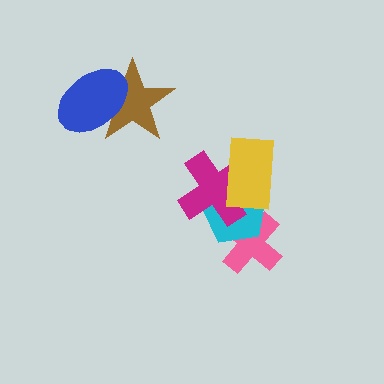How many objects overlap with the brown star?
1 object overlaps with the brown star.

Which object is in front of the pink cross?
The cyan pentagon is in front of the pink cross.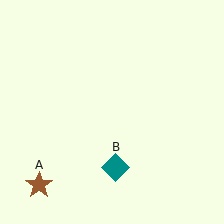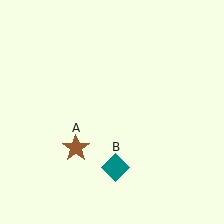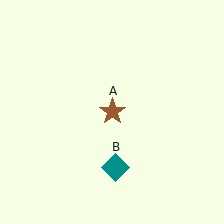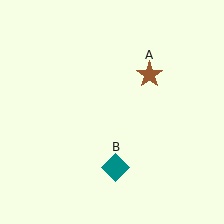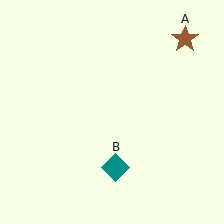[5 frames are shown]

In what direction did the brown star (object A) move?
The brown star (object A) moved up and to the right.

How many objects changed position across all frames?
1 object changed position: brown star (object A).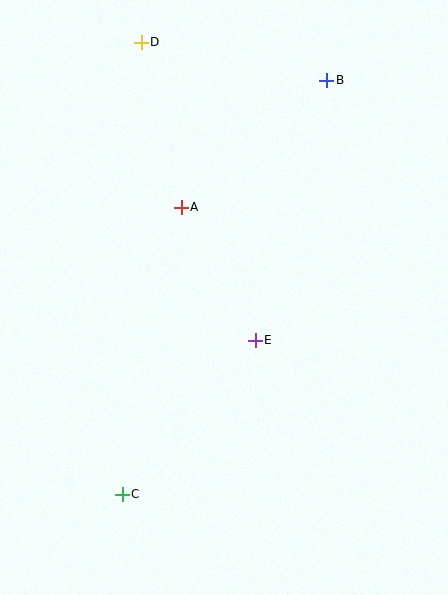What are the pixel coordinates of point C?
Point C is at (122, 494).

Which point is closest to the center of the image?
Point E at (255, 340) is closest to the center.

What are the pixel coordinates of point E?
Point E is at (255, 340).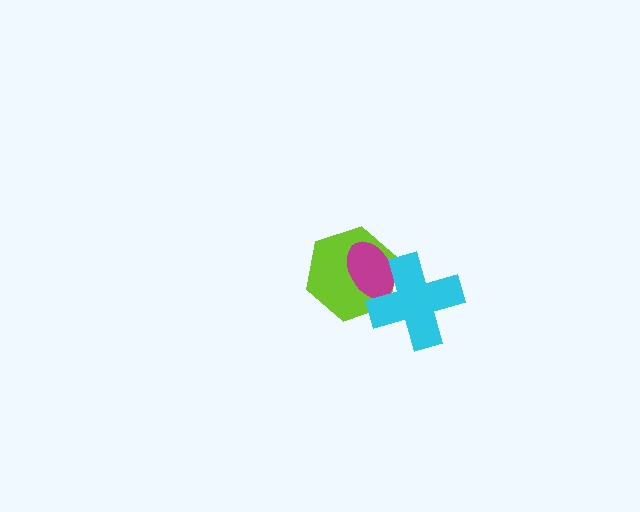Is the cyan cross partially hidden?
No, no other shape covers it.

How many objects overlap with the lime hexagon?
2 objects overlap with the lime hexagon.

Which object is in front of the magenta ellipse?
The cyan cross is in front of the magenta ellipse.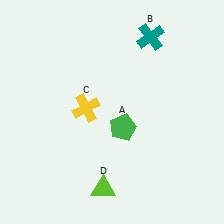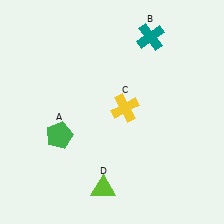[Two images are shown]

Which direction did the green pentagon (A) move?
The green pentagon (A) moved left.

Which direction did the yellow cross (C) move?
The yellow cross (C) moved right.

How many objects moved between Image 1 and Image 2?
2 objects moved between the two images.